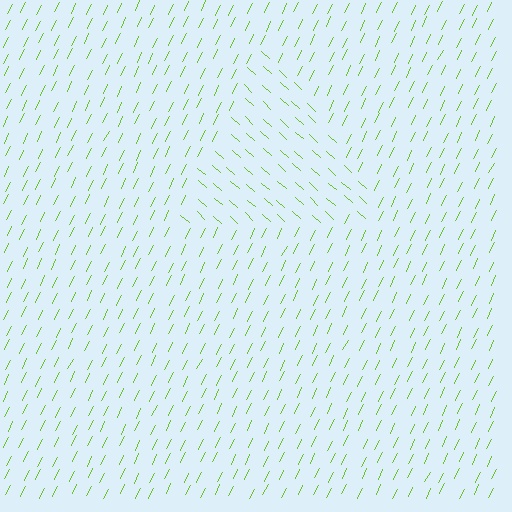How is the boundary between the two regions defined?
The boundary is defined purely by a change in line orientation (approximately 75 degrees difference). All lines are the same color and thickness.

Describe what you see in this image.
The image is filled with small lime line segments. A triangle region in the image has lines oriented differently from the surrounding lines, creating a visible texture boundary.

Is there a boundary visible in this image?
Yes, there is a texture boundary formed by a change in line orientation.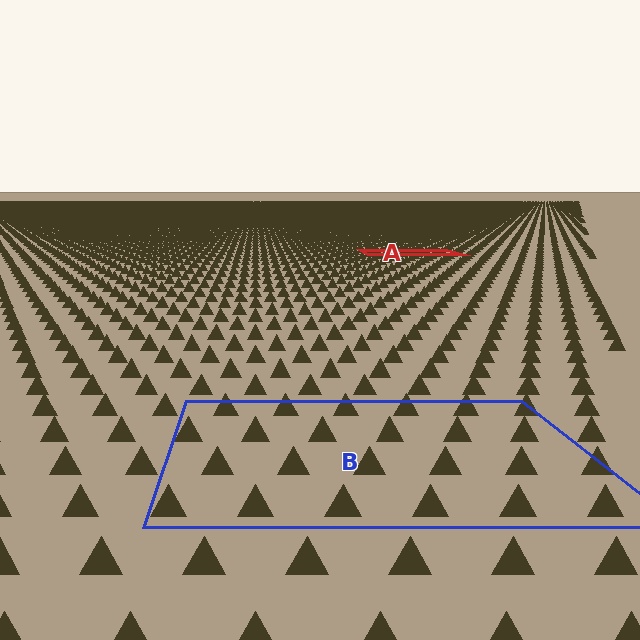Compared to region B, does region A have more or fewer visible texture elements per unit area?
Region A has more texture elements per unit area — they are packed more densely because it is farther away.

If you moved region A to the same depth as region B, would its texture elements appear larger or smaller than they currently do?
They would appear larger. At a closer depth, the same texture elements are projected at a bigger on-screen size.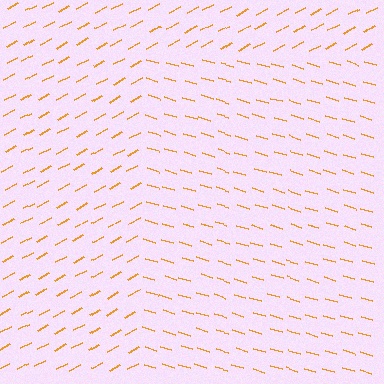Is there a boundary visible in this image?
Yes, there is a texture boundary formed by a change in line orientation.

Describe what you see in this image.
The image is filled with small orange line segments. A rectangle region in the image has lines oriented differently from the surrounding lines, creating a visible texture boundary.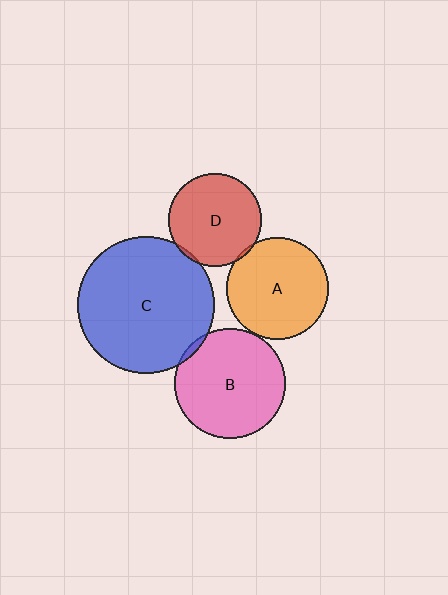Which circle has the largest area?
Circle C (blue).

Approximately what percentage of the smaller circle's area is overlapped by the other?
Approximately 5%.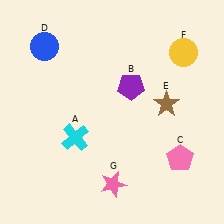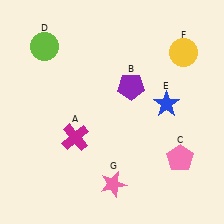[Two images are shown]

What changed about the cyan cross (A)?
In Image 1, A is cyan. In Image 2, it changed to magenta.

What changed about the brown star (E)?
In Image 1, E is brown. In Image 2, it changed to blue.